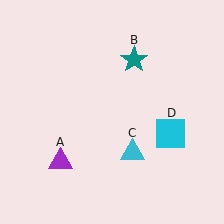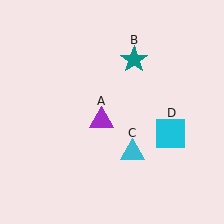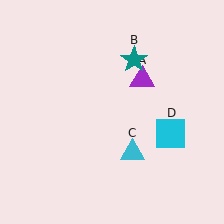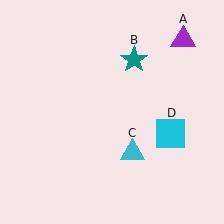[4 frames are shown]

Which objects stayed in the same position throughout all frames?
Teal star (object B) and cyan triangle (object C) and cyan square (object D) remained stationary.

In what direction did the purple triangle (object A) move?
The purple triangle (object A) moved up and to the right.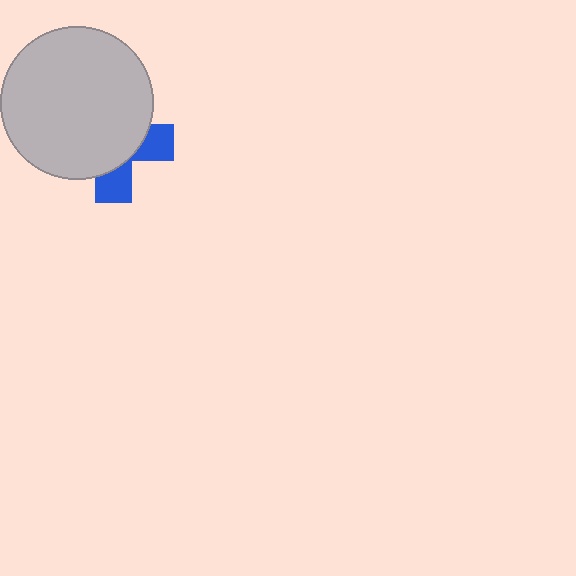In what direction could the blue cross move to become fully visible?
The blue cross could move toward the lower-right. That would shift it out from behind the light gray circle entirely.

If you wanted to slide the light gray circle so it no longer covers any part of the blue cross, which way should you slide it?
Slide it toward the upper-left — that is the most direct way to separate the two shapes.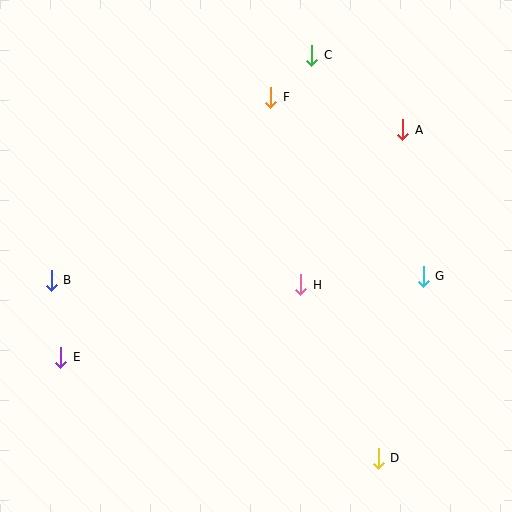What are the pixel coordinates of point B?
Point B is at (51, 280).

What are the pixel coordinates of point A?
Point A is at (403, 130).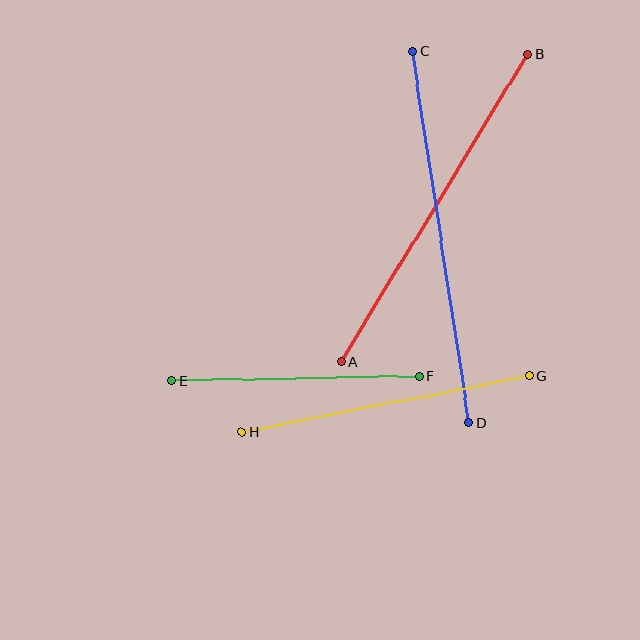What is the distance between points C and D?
The distance is approximately 376 pixels.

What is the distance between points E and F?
The distance is approximately 247 pixels.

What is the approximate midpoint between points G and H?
The midpoint is at approximately (385, 404) pixels.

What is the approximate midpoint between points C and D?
The midpoint is at approximately (441, 237) pixels.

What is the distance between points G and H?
The distance is approximately 293 pixels.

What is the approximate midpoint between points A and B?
The midpoint is at approximately (434, 208) pixels.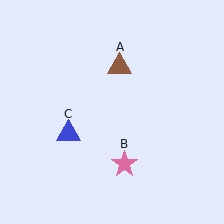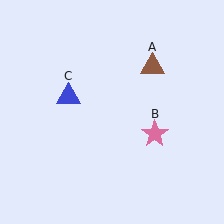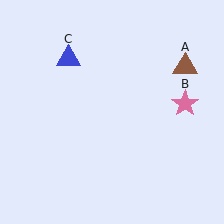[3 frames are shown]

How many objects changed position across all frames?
3 objects changed position: brown triangle (object A), pink star (object B), blue triangle (object C).